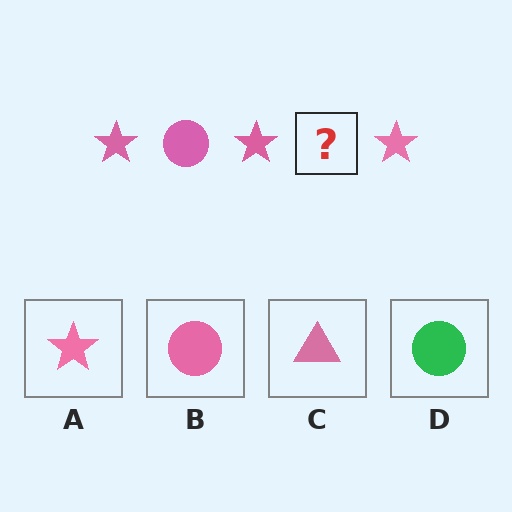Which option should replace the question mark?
Option B.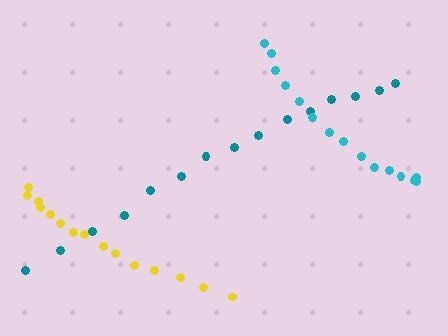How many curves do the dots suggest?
There are 3 distinct paths.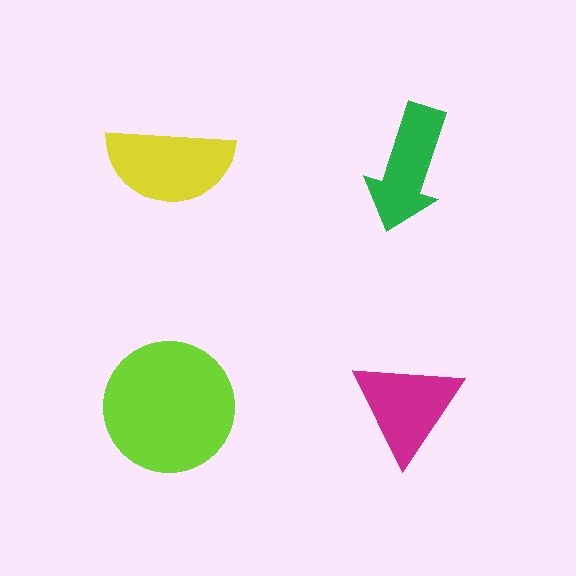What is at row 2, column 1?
A lime circle.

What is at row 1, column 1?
A yellow semicircle.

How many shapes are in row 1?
2 shapes.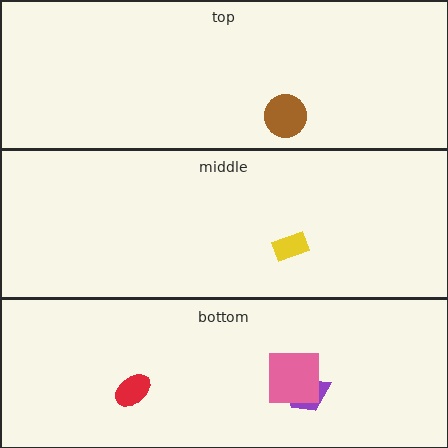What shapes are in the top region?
The brown circle.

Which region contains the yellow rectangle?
The middle region.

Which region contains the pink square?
The bottom region.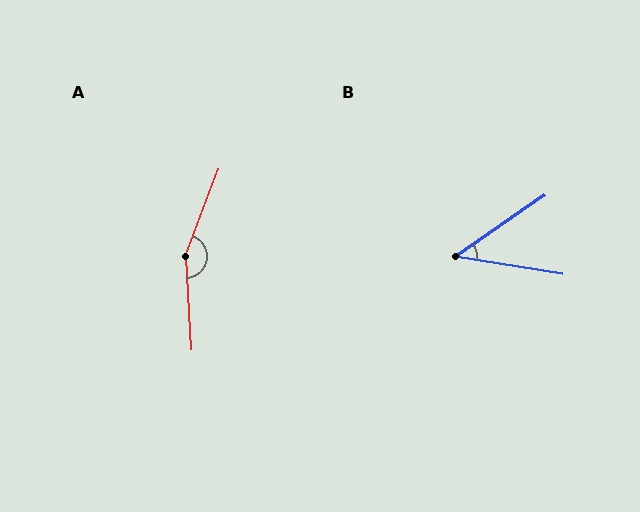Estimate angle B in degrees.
Approximately 44 degrees.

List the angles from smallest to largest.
B (44°), A (155°).